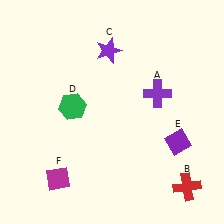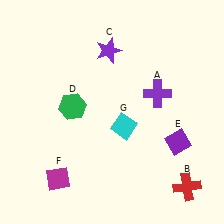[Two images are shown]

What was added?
A cyan diamond (G) was added in Image 2.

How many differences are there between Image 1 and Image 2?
There is 1 difference between the two images.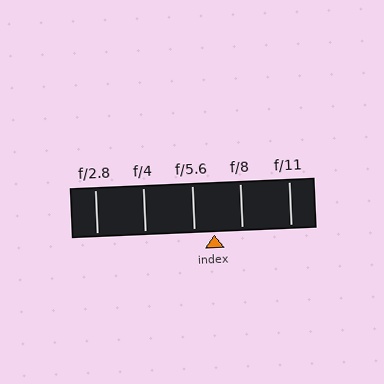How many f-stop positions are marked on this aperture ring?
There are 5 f-stop positions marked.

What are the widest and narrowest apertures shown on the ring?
The widest aperture shown is f/2.8 and the narrowest is f/11.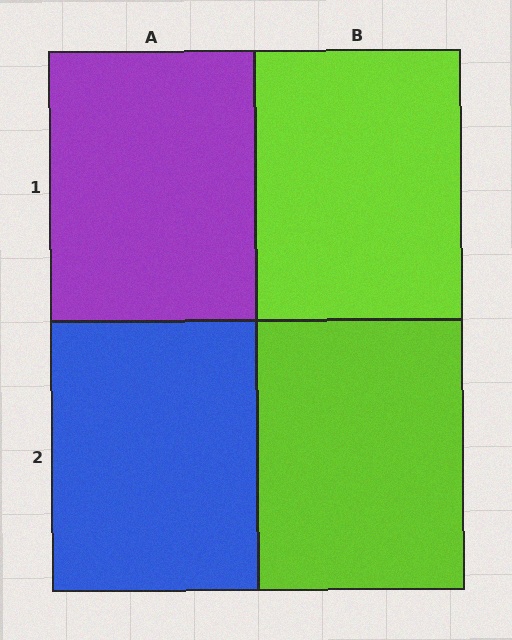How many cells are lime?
2 cells are lime.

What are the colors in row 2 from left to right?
Blue, lime.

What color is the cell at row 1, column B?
Lime.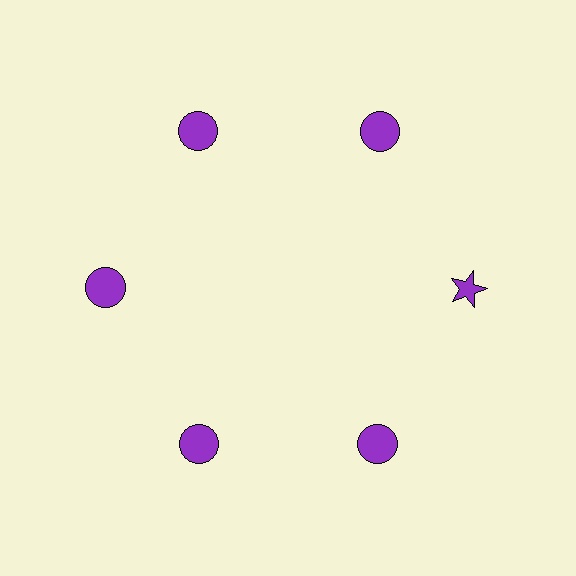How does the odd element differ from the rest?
It has a different shape: star instead of circle.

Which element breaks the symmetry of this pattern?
The purple star at roughly the 3 o'clock position breaks the symmetry. All other shapes are purple circles.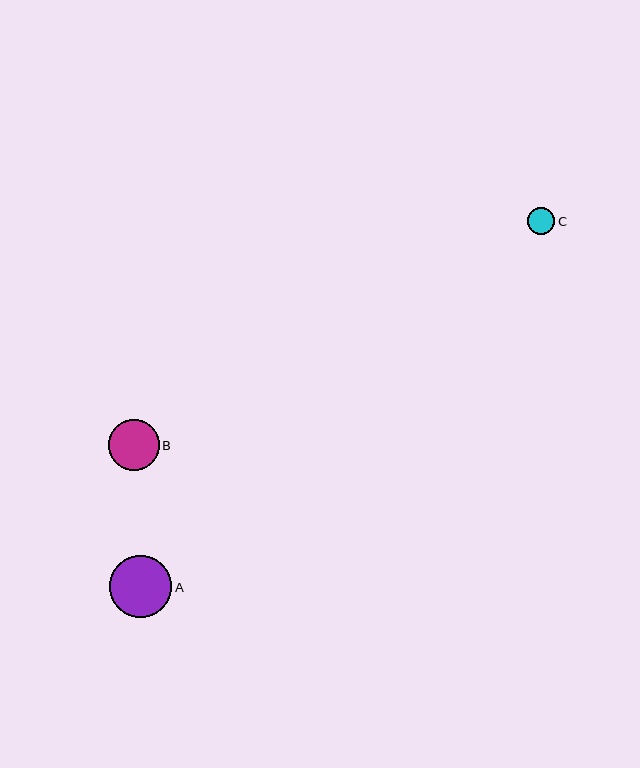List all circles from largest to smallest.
From largest to smallest: A, B, C.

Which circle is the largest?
Circle A is the largest with a size of approximately 62 pixels.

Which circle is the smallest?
Circle C is the smallest with a size of approximately 27 pixels.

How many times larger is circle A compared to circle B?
Circle A is approximately 1.2 times the size of circle B.